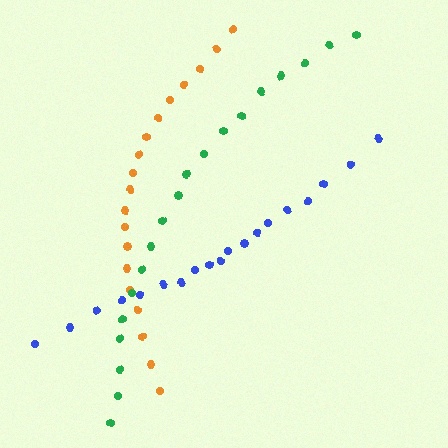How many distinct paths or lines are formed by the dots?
There are 3 distinct paths.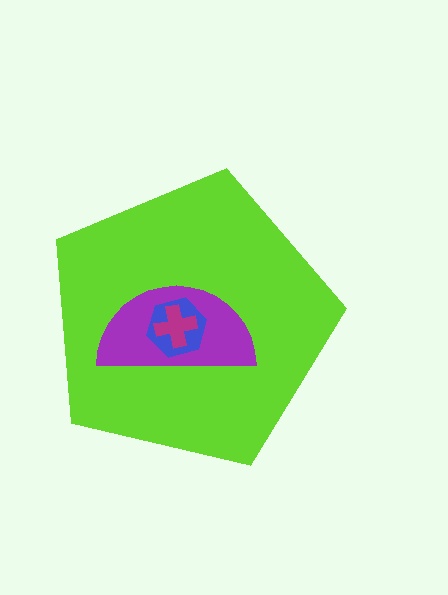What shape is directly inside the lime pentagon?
The purple semicircle.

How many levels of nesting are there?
4.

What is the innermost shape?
The magenta cross.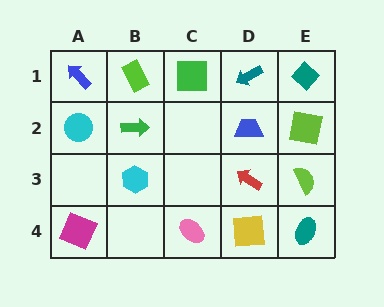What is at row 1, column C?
A green square.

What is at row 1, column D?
A teal arrow.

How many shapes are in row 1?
5 shapes.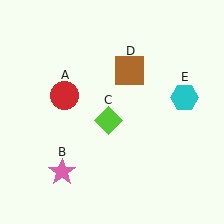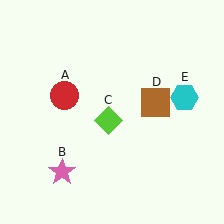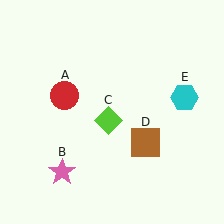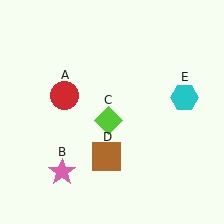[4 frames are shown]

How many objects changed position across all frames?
1 object changed position: brown square (object D).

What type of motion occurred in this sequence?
The brown square (object D) rotated clockwise around the center of the scene.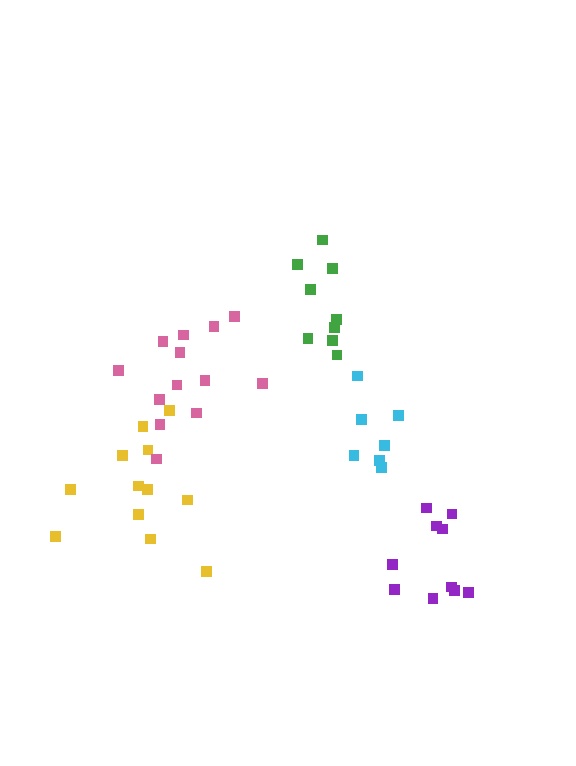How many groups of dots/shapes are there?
There are 5 groups.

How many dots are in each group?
Group 1: 12 dots, Group 2: 9 dots, Group 3: 13 dots, Group 4: 10 dots, Group 5: 7 dots (51 total).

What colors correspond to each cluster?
The clusters are colored: yellow, green, pink, purple, cyan.